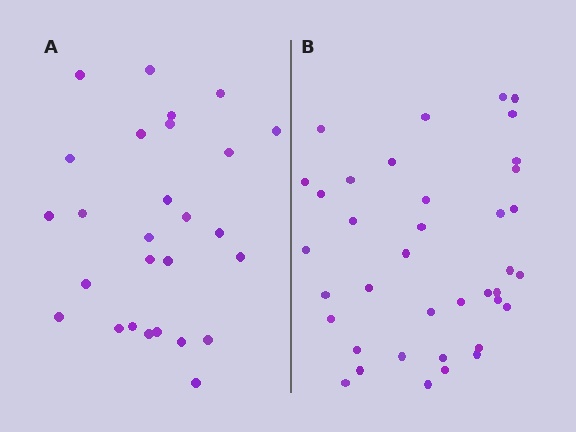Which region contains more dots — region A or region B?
Region B (the right region) has more dots.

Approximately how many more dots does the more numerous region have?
Region B has roughly 12 or so more dots than region A.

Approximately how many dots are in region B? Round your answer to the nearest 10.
About 40 dots. (The exact count is 38, which rounds to 40.)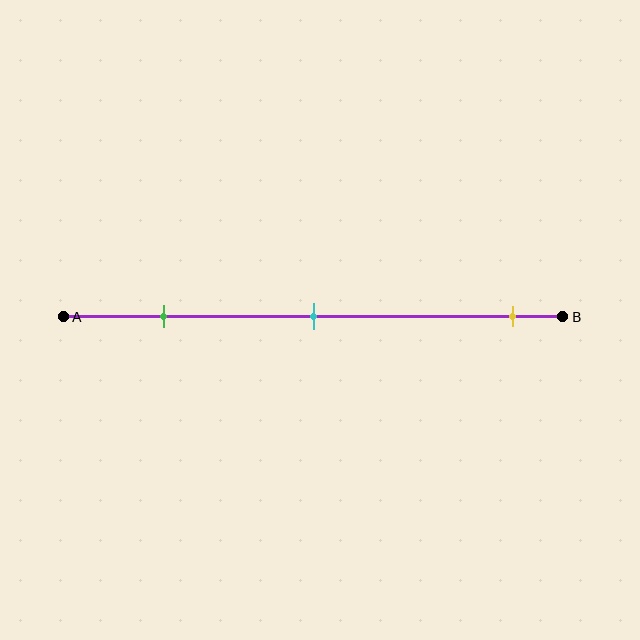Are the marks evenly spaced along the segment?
No, the marks are not evenly spaced.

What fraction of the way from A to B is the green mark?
The green mark is approximately 20% (0.2) of the way from A to B.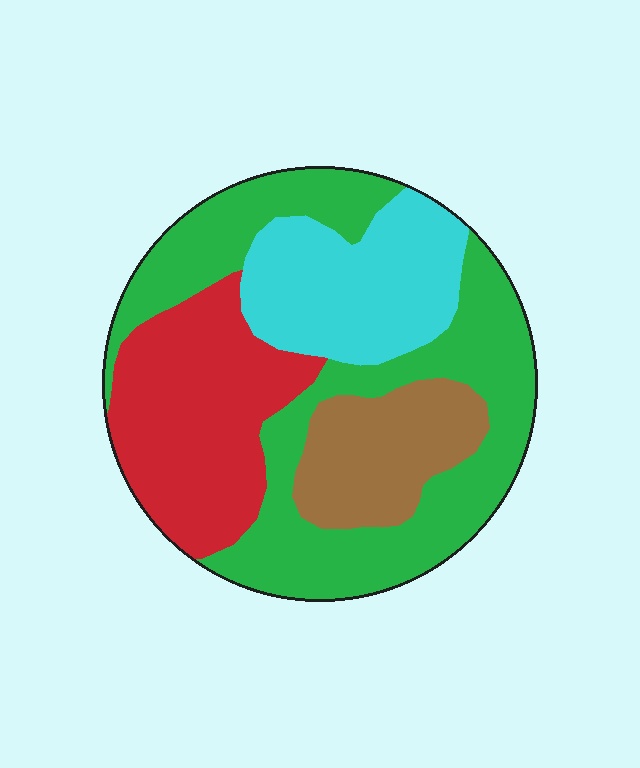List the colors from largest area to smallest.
From largest to smallest: green, red, cyan, brown.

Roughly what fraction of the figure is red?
Red covers about 25% of the figure.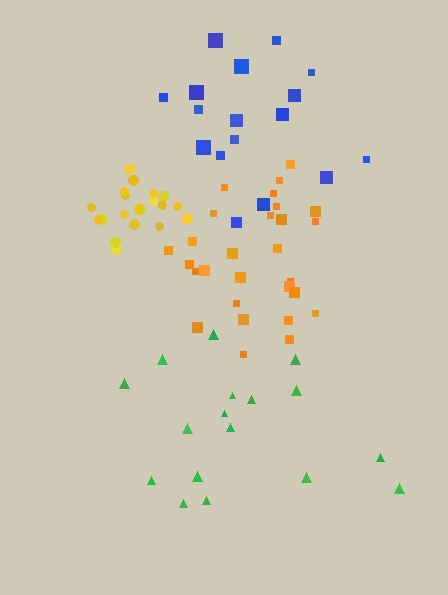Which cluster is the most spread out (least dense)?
Blue.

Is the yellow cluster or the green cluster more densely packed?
Yellow.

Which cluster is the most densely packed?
Yellow.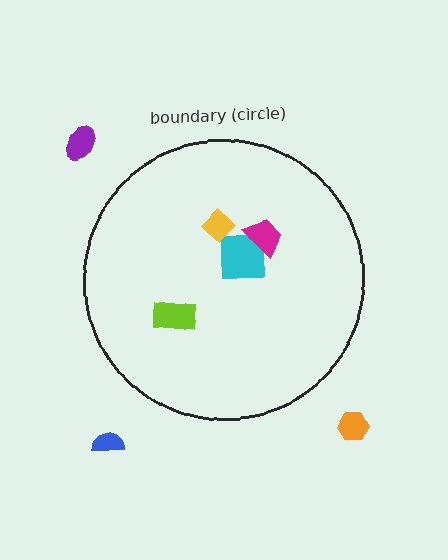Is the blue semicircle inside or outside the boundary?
Outside.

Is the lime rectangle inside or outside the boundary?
Inside.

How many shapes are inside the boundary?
4 inside, 3 outside.